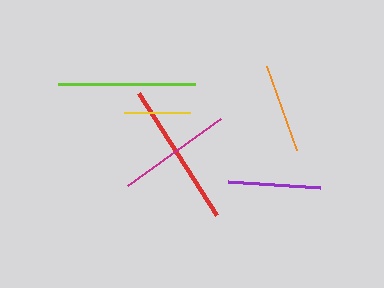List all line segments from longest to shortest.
From longest to shortest: red, lime, magenta, purple, orange, yellow.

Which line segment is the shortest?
The yellow line is the shortest at approximately 66 pixels.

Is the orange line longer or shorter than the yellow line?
The orange line is longer than the yellow line.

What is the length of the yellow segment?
The yellow segment is approximately 66 pixels long.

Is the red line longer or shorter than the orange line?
The red line is longer than the orange line.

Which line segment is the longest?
The red line is the longest at approximately 145 pixels.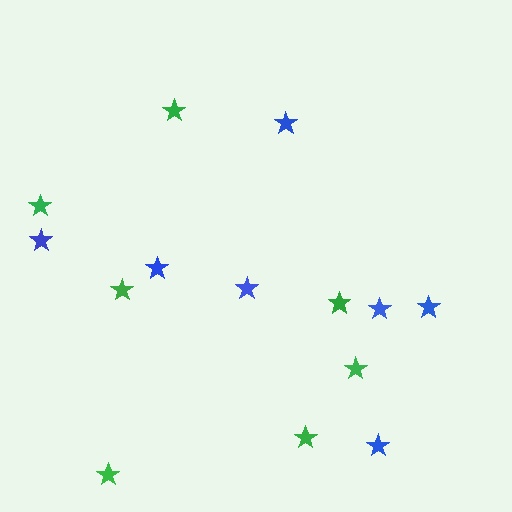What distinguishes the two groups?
There are 2 groups: one group of green stars (7) and one group of blue stars (7).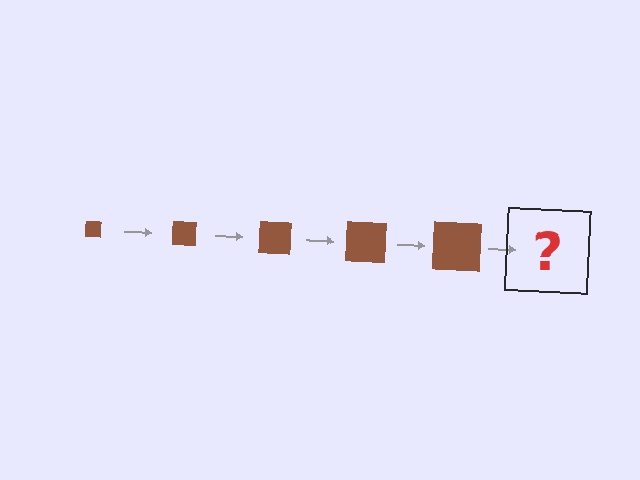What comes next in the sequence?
The next element should be a brown square, larger than the previous one.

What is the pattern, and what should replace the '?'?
The pattern is that the square gets progressively larger each step. The '?' should be a brown square, larger than the previous one.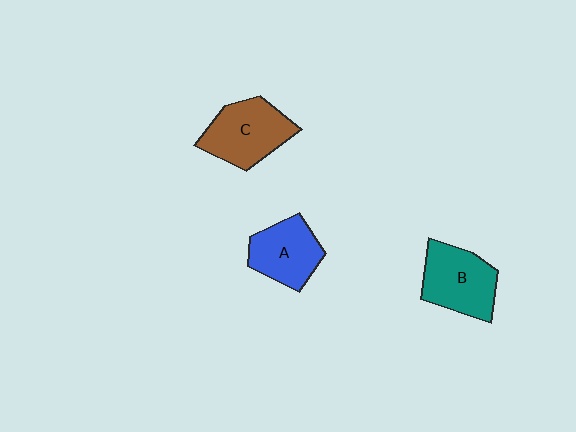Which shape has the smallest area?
Shape A (blue).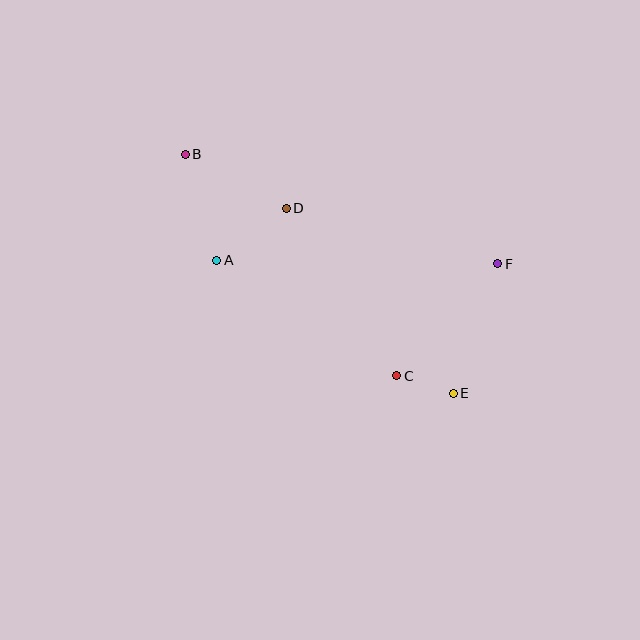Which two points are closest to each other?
Points C and E are closest to each other.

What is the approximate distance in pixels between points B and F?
The distance between B and F is approximately 331 pixels.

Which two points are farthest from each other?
Points B and E are farthest from each other.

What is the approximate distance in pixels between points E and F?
The distance between E and F is approximately 137 pixels.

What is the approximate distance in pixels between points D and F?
The distance between D and F is approximately 219 pixels.